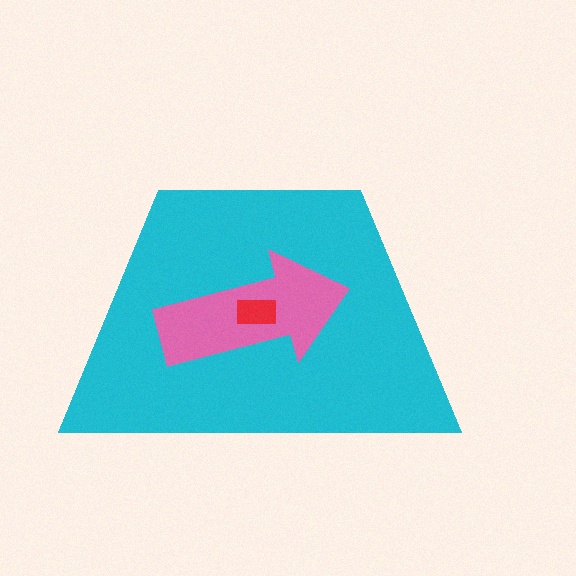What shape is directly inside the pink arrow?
The red rectangle.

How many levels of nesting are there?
3.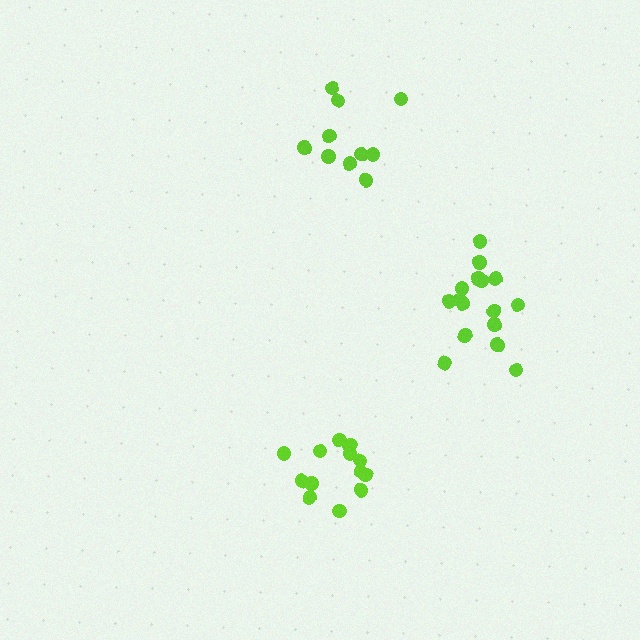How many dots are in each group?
Group 1: 13 dots, Group 2: 16 dots, Group 3: 10 dots (39 total).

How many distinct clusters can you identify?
There are 3 distinct clusters.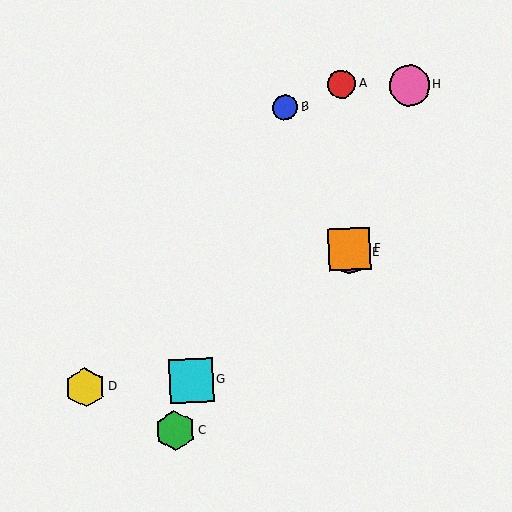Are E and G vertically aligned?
No, E is at x≈350 and G is at x≈191.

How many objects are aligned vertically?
3 objects (A, E, F) are aligned vertically.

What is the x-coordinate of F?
Object F is at x≈349.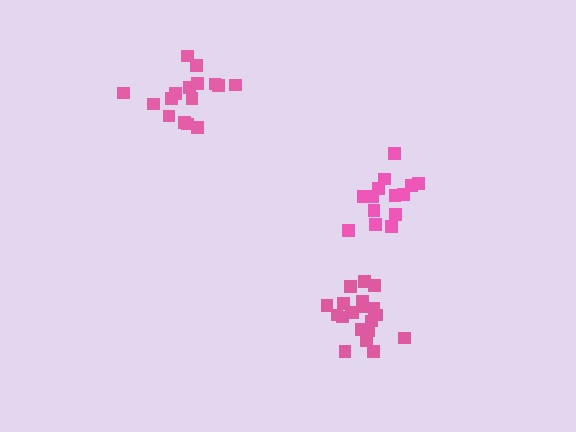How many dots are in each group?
Group 1: 15 dots, Group 2: 16 dots, Group 3: 20 dots (51 total).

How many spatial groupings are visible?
There are 3 spatial groupings.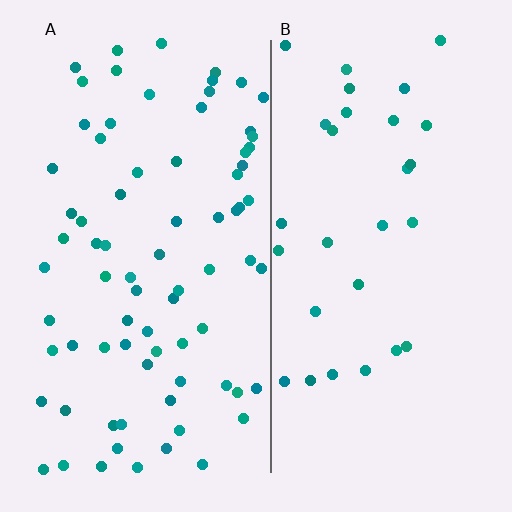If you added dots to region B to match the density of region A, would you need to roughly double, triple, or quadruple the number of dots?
Approximately triple.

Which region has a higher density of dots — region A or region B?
A (the left).